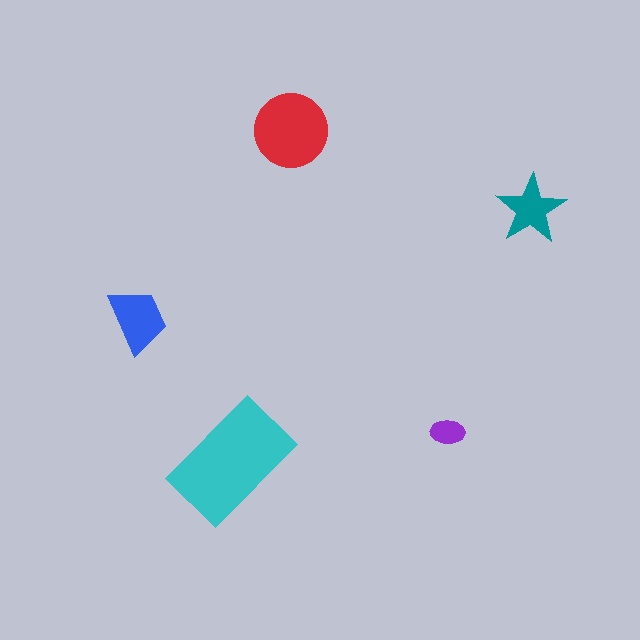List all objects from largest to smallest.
The cyan rectangle, the red circle, the blue trapezoid, the teal star, the purple ellipse.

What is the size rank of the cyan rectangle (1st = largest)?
1st.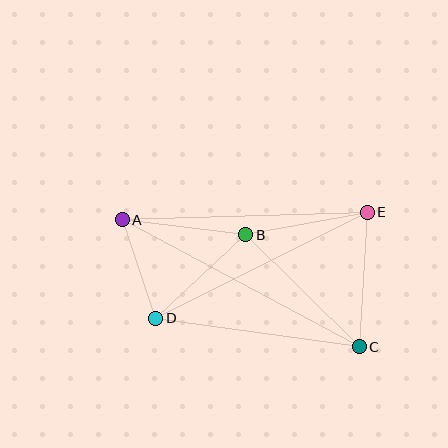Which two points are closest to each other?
Points A and D are closest to each other.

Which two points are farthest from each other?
Points A and C are farthest from each other.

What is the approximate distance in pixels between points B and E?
The distance between B and E is approximately 123 pixels.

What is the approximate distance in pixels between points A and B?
The distance between A and B is approximately 124 pixels.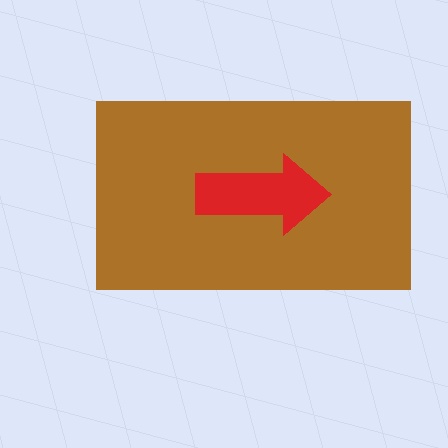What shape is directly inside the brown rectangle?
The red arrow.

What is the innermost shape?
The red arrow.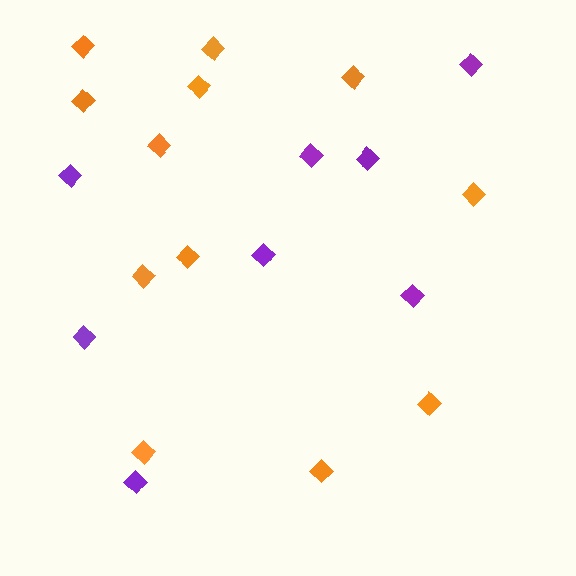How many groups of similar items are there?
There are 2 groups: one group of orange diamonds (12) and one group of purple diamonds (8).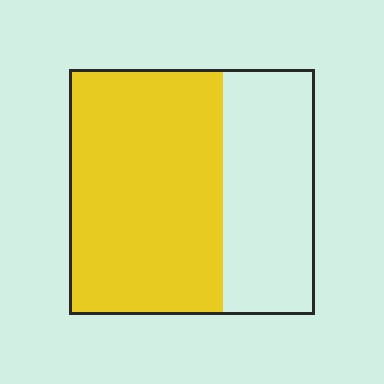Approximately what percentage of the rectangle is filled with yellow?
Approximately 65%.